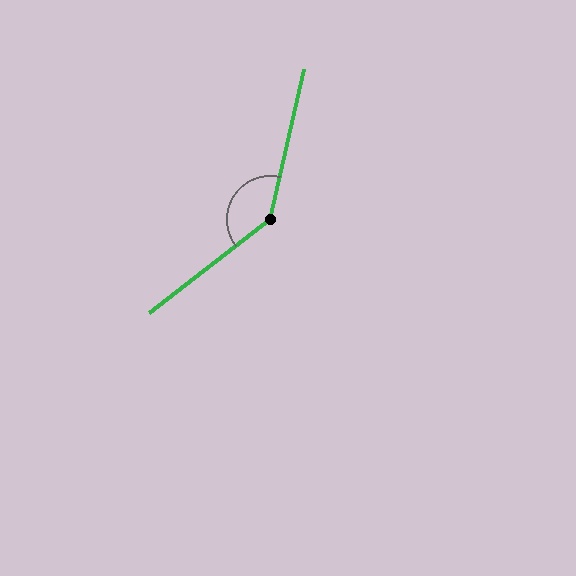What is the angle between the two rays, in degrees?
Approximately 141 degrees.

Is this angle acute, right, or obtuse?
It is obtuse.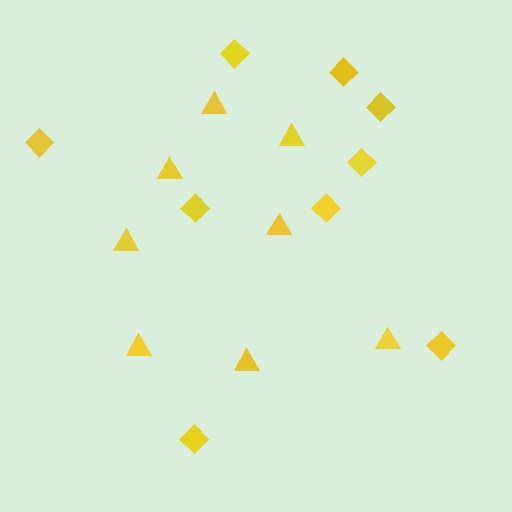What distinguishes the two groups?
There are 2 groups: one group of triangles (8) and one group of diamonds (9).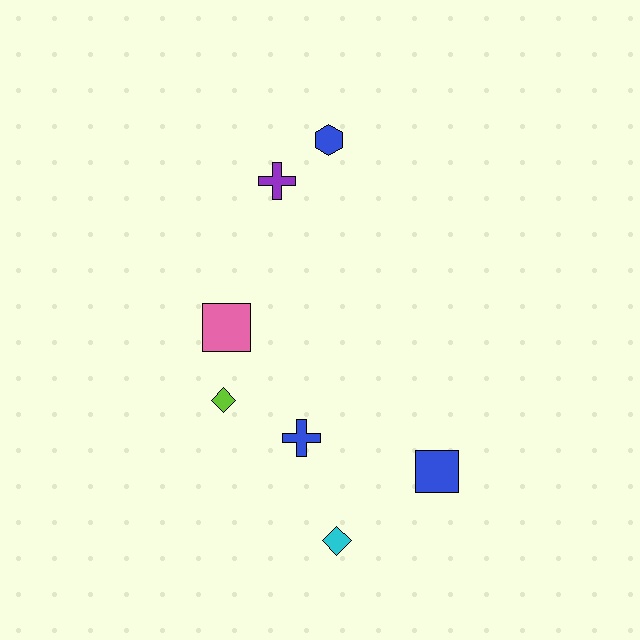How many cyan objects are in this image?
There is 1 cyan object.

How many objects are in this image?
There are 7 objects.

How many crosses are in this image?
There are 2 crosses.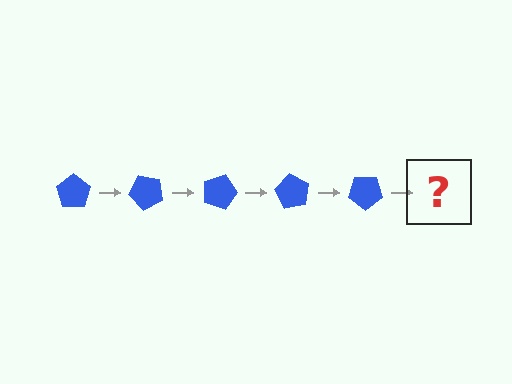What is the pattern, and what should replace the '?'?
The pattern is that the pentagon rotates 45 degrees each step. The '?' should be a blue pentagon rotated 225 degrees.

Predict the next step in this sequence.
The next step is a blue pentagon rotated 225 degrees.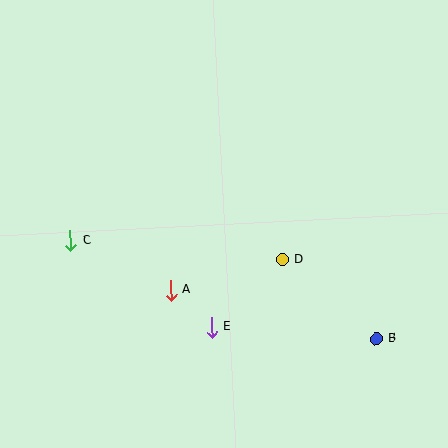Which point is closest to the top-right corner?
Point D is closest to the top-right corner.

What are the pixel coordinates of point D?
Point D is at (282, 260).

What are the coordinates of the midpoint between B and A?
The midpoint between B and A is at (273, 314).